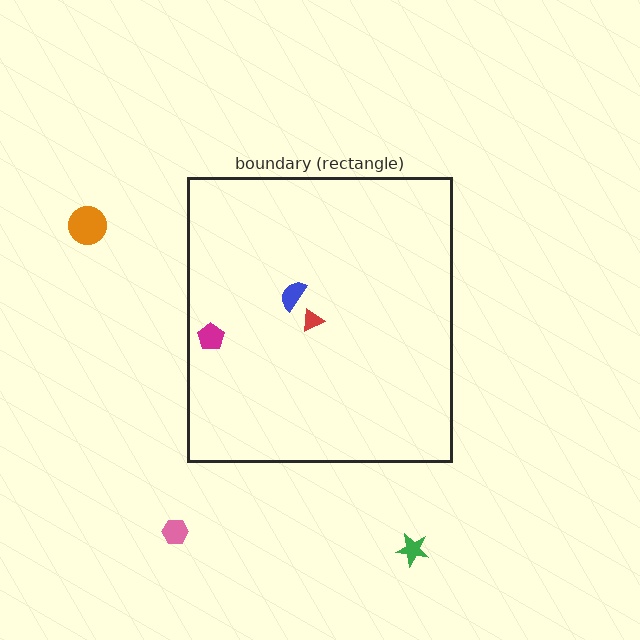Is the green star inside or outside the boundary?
Outside.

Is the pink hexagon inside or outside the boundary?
Outside.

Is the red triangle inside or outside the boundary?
Inside.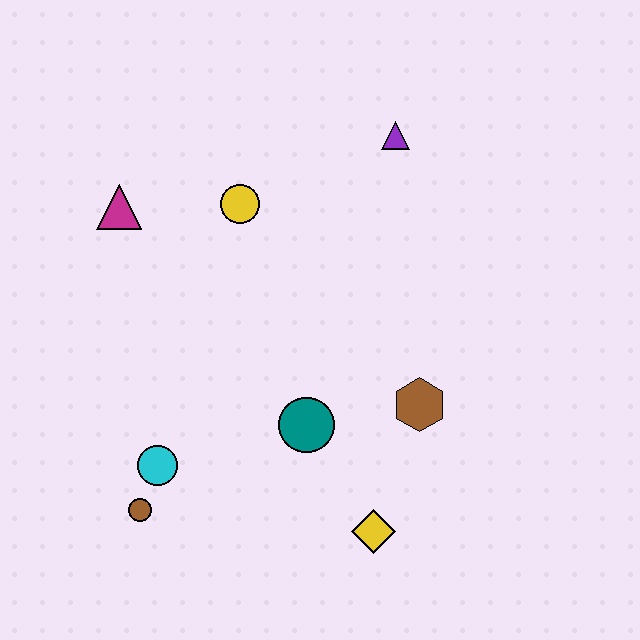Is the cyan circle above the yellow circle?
No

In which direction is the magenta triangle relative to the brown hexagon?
The magenta triangle is to the left of the brown hexagon.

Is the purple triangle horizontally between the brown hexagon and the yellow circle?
Yes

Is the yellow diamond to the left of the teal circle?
No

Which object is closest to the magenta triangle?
The yellow circle is closest to the magenta triangle.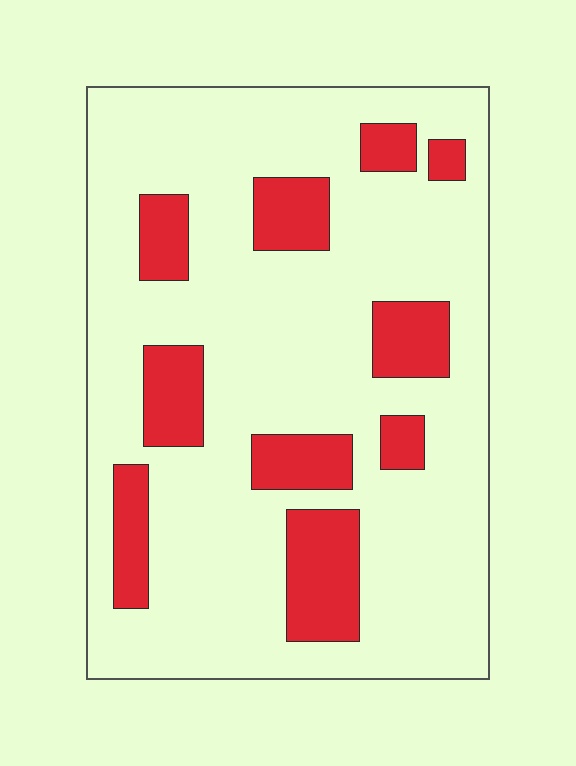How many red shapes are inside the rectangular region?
10.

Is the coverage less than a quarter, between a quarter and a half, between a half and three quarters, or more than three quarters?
Less than a quarter.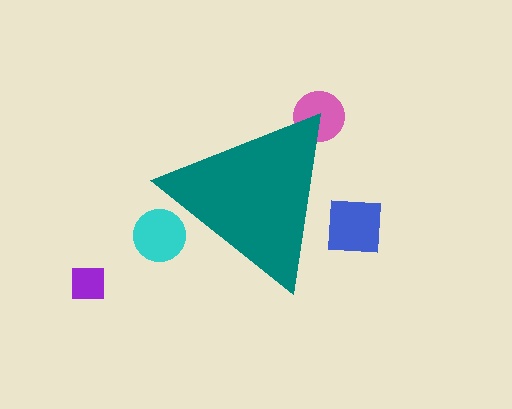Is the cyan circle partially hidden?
Yes, the cyan circle is partially hidden behind the teal triangle.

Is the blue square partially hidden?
Yes, the blue square is partially hidden behind the teal triangle.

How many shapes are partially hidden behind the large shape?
4 shapes are partially hidden.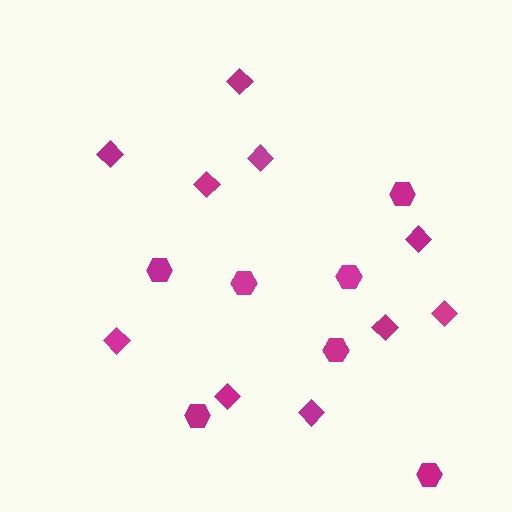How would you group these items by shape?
There are 2 groups: one group of diamonds (10) and one group of hexagons (7).